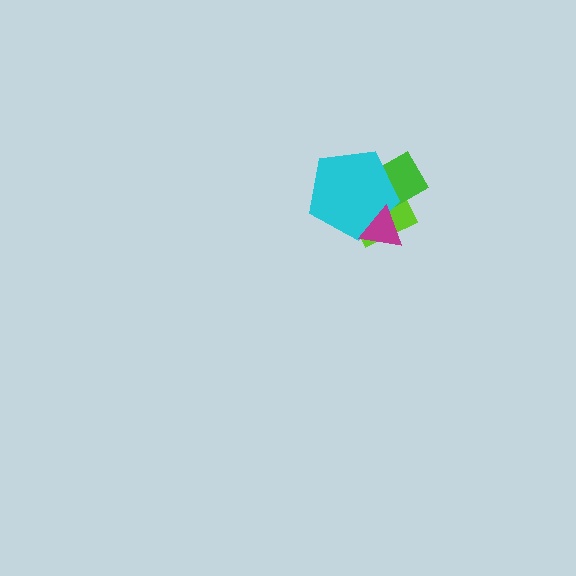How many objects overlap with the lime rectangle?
3 objects overlap with the lime rectangle.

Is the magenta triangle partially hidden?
No, no other shape covers it.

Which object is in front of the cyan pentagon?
The magenta triangle is in front of the cyan pentagon.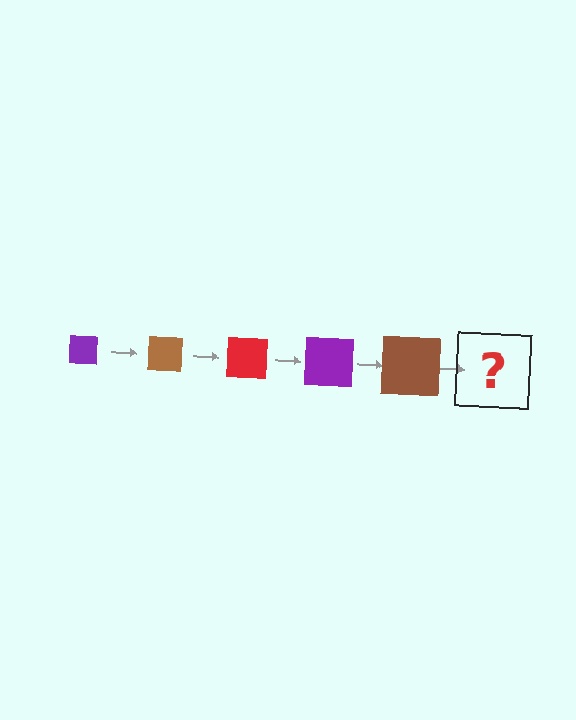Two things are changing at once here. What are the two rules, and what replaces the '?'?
The two rules are that the square grows larger each step and the color cycles through purple, brown, and red. The '?' should be a red square, larger than the previous one.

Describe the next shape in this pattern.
It should be a red square, larger than the previous one.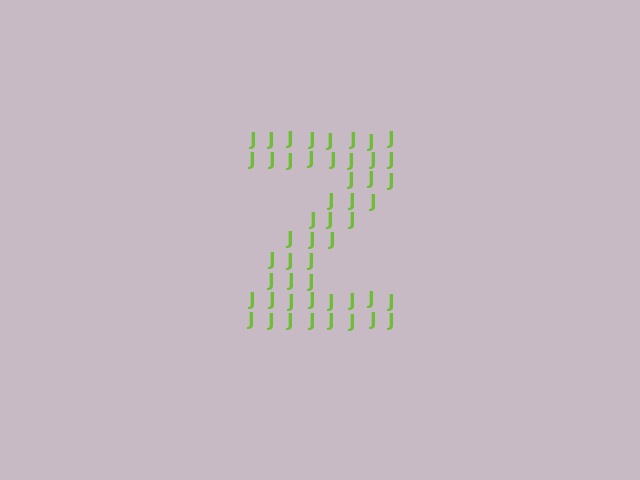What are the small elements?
The small elements are letter J's.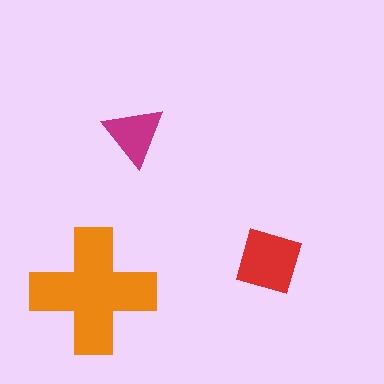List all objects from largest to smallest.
The orange cross, the red square, the magenta triangle.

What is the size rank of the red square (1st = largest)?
2nd.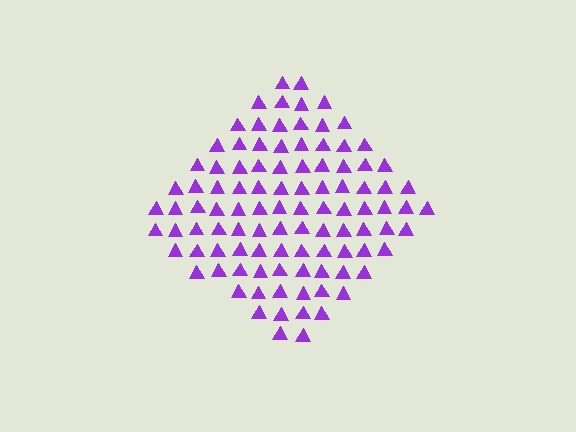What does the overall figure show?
The overall figure shows a diamond.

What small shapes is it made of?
It is made of small triangles.